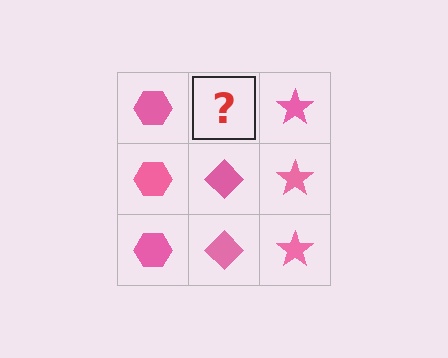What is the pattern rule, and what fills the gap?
The rule is that each column has a consistent shape. The gap should be filled with a pink diamond.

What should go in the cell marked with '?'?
The missing cell should contain a pink diamond.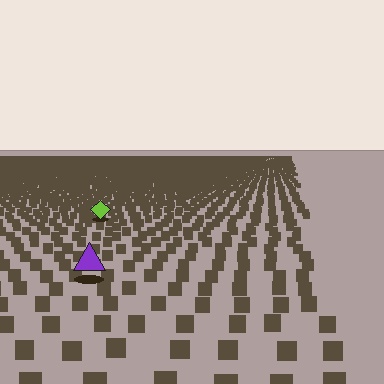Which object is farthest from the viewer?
The lime diamond is farthest from the viewer. It appears smaller and the ground texture around it is denser.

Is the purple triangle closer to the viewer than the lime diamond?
Yes. The purple triangle is closer — you can tell from the texture gradient: the ground texture is coarser near it.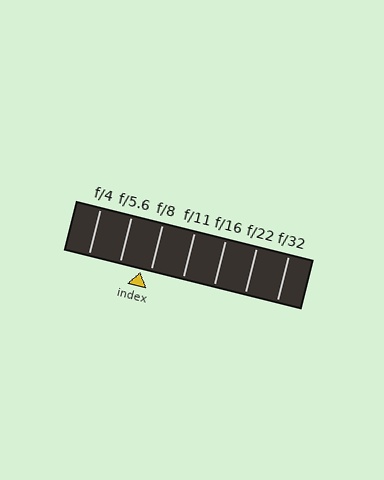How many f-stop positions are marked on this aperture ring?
There are 7 f-stop positions marked.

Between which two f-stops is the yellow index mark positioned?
The index mark is between f/5.6 and f/8.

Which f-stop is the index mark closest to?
The index mark is closest to f/8.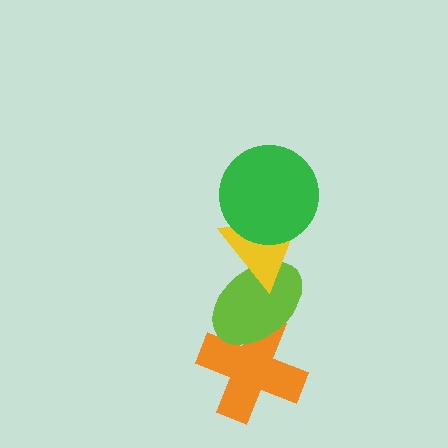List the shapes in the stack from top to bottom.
From top to bottom: the green circle, the yellow triangle, the lime ellipse, the orange cross.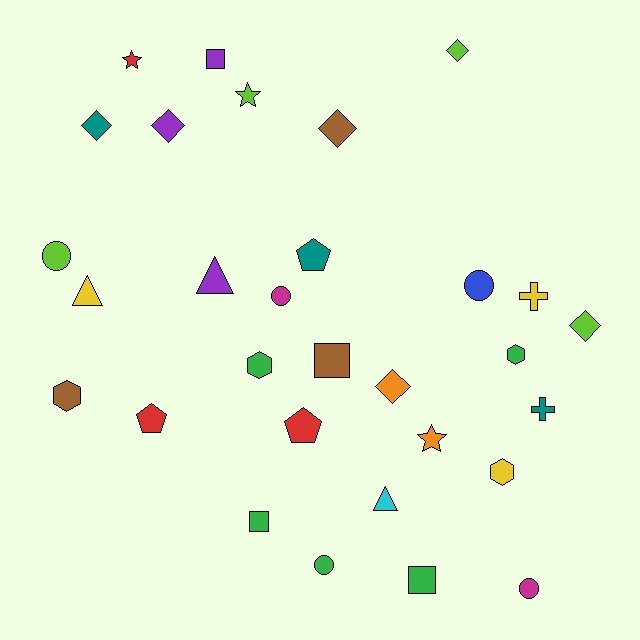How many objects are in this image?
There are 30 objects.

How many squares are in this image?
There are 4 squares.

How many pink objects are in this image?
There are no pink objects.